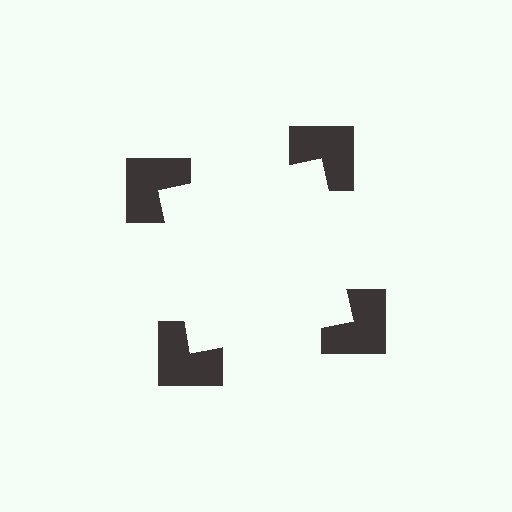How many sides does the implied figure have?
4 sides.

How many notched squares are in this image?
There are 4 — one at each vertex of the illusory square.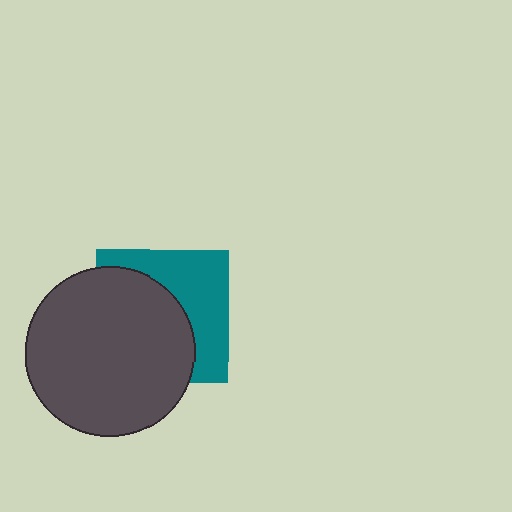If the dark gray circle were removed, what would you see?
You would see the complete teal square.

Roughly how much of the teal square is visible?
A small part of it is visible (roughly 44%).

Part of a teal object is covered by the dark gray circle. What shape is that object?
It is a square.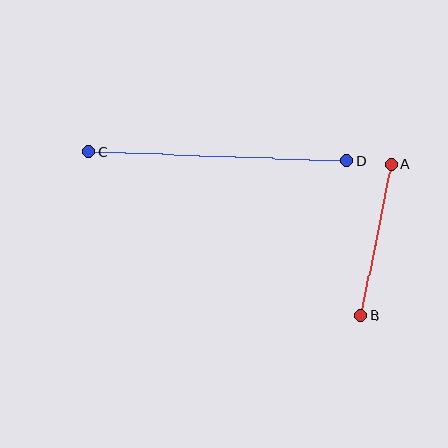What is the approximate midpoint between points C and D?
The midpoint is at approximately (217, 156) pixels.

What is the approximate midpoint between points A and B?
The midpoint is at approximately (376, 240) pixels.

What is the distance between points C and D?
The distance is approximately 258 pixels.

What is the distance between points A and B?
The distance is approximately 155 pixels.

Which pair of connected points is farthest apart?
Points C and D are farthest apart.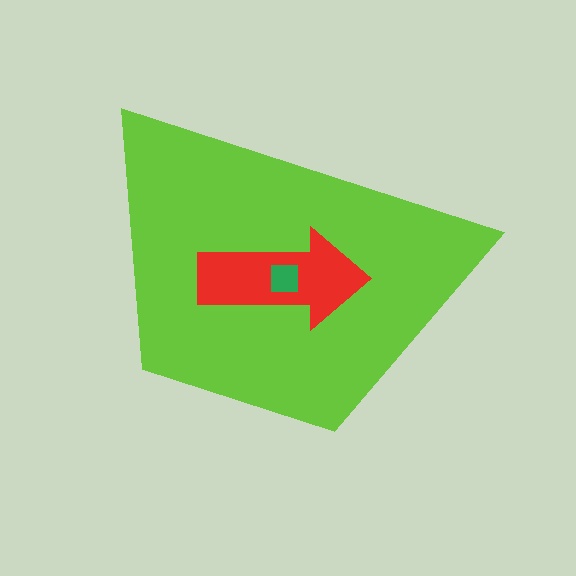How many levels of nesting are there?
3.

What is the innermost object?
The green square.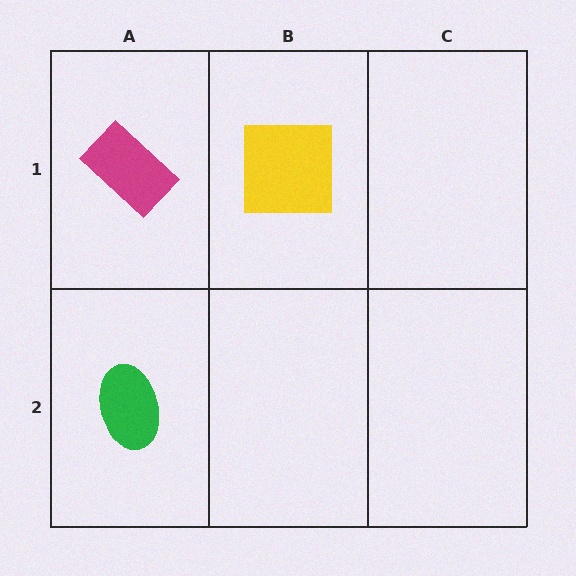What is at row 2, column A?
A green ellipse.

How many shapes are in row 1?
2 shapes.